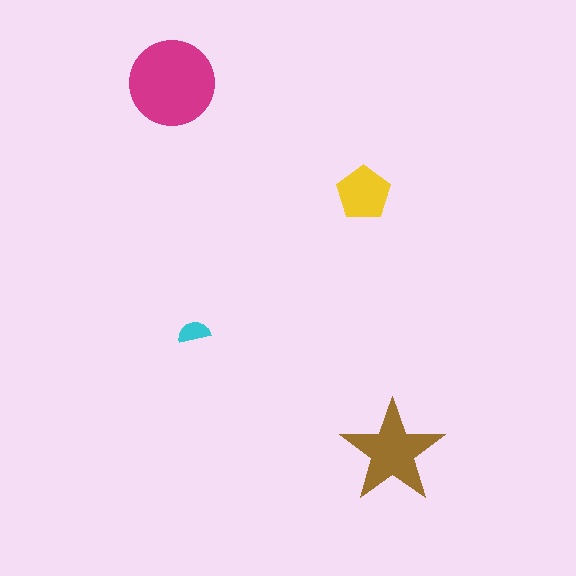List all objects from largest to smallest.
The magenta circle, the brown star, the yellow pentagon, the cyan semicircle.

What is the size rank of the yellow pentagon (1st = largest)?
3rd.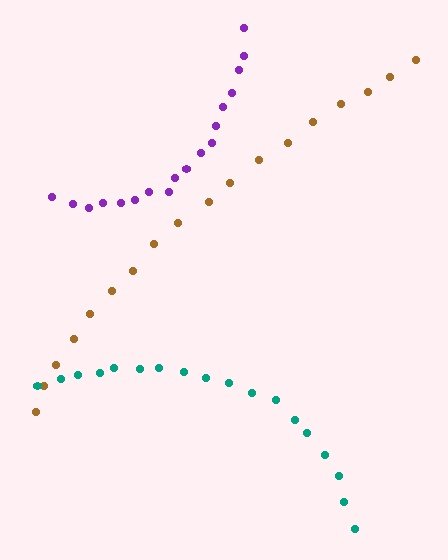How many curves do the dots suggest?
There are 3 distinct paths.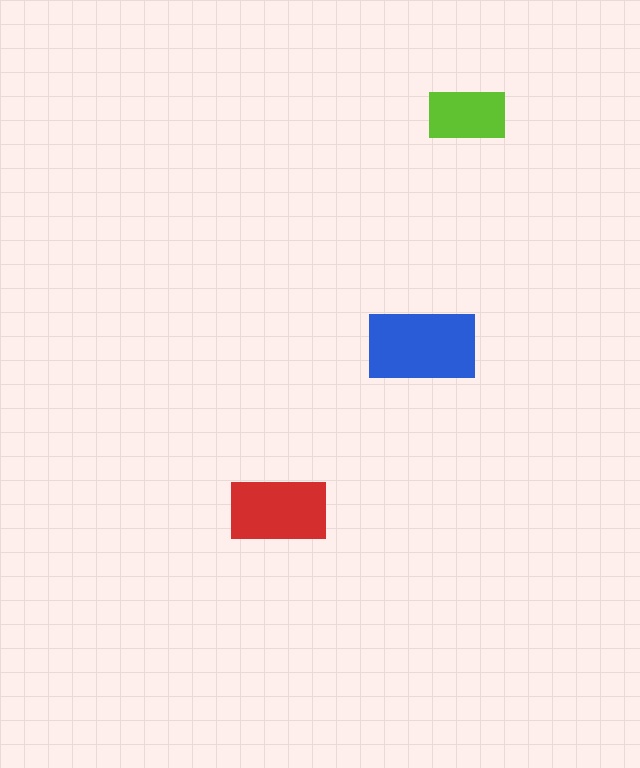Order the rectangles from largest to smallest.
the blue one, the red one, the lime one.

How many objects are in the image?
There are 3 objects in the image.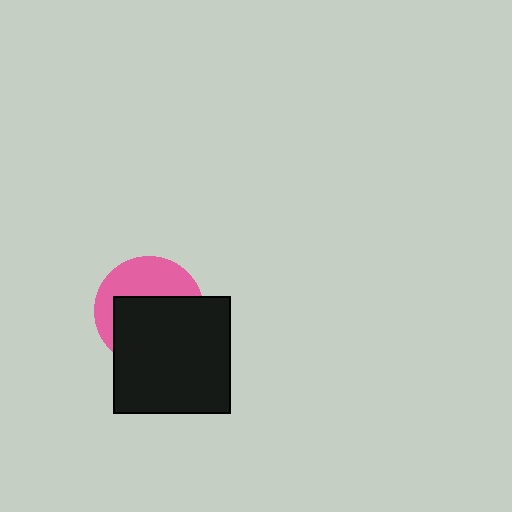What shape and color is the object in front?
The object in front is a black square.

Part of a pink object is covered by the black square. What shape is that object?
It is a circle.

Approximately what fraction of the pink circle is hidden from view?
Roughly 59% of the pink circle is hidden behind the black square.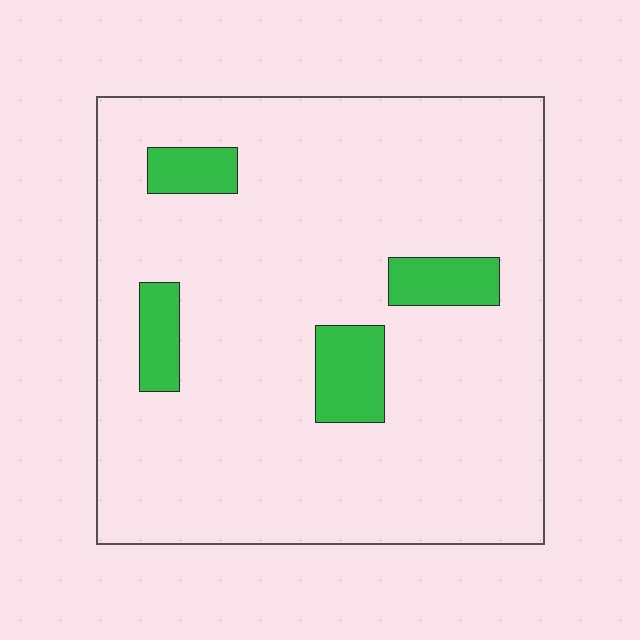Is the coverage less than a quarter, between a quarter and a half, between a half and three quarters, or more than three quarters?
Less than a quarter.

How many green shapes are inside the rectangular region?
4.